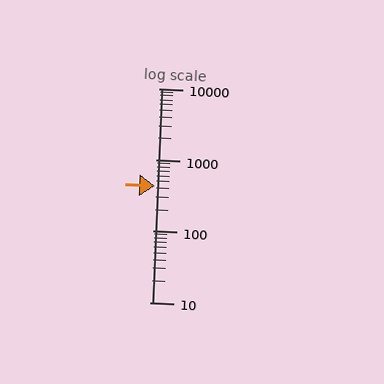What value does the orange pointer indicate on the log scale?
The pointer indicates approximately 430.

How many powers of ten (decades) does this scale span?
The scale spans 3 decades, from 10 to 10000.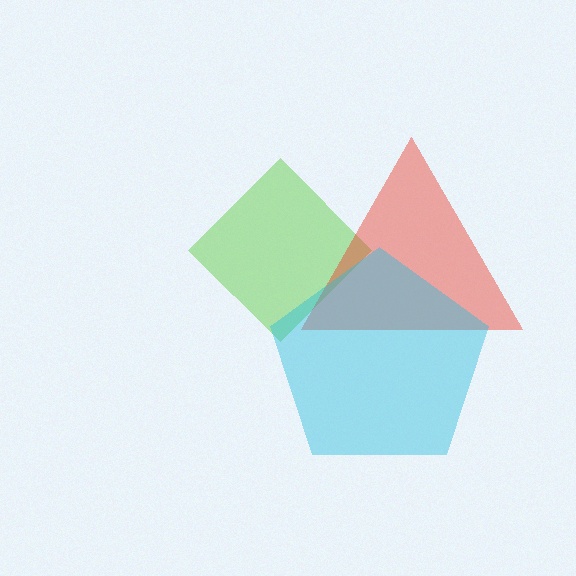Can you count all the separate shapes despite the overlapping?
Yes, there are 3 separate shapes.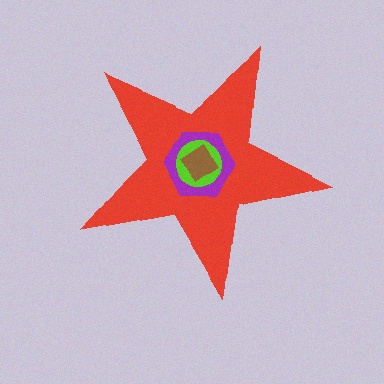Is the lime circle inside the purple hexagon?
Yes.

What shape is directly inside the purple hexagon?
The lime circle.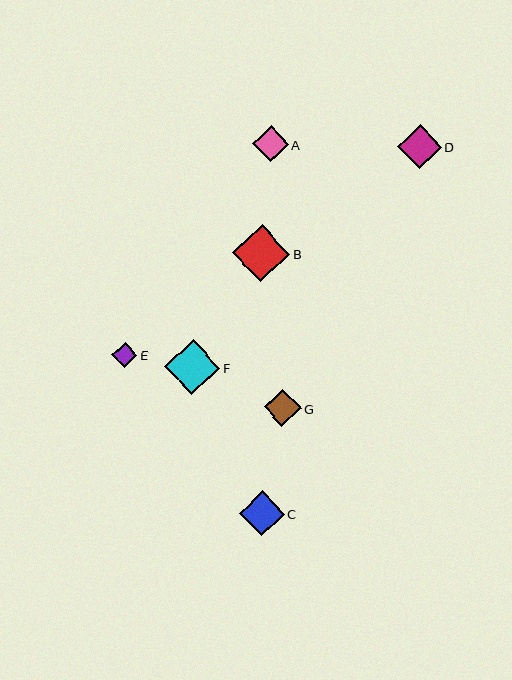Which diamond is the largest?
Diamond B is the largest with a size of approximately 57 pixels.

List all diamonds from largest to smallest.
From largest to smallest: B, F, C, D, G, A, E.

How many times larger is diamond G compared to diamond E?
Diamond G is approximately 1.5 times the size of diamond E.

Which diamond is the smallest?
Diamond E is the smallest with a size of approximately 25 pixels.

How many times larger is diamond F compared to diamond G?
Diamond F is approximately 1.5 times the size of diamond G.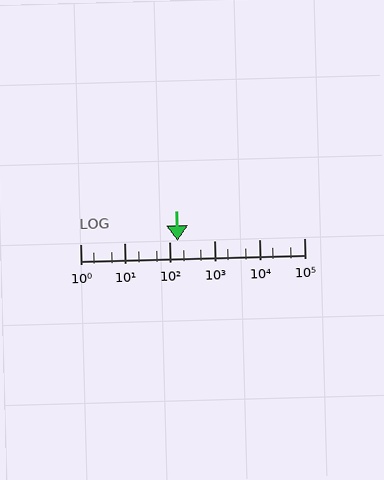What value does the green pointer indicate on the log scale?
The pointer indicates approximately 150.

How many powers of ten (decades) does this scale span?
The scale spans 5 decades, from 1 to 100000.